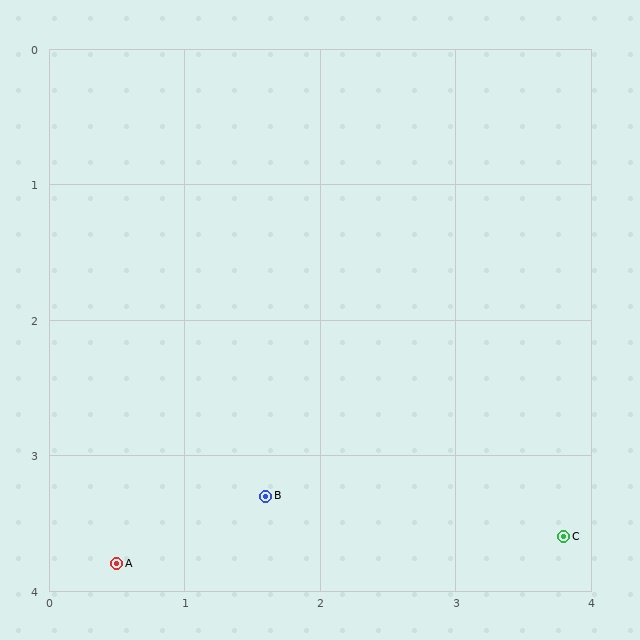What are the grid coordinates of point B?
Point B is at approximately (1.6, 3.3).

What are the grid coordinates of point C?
Point C is at approximately (3.8, 3.6).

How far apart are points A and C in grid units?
Points A and C are about 3.3 grid units apart.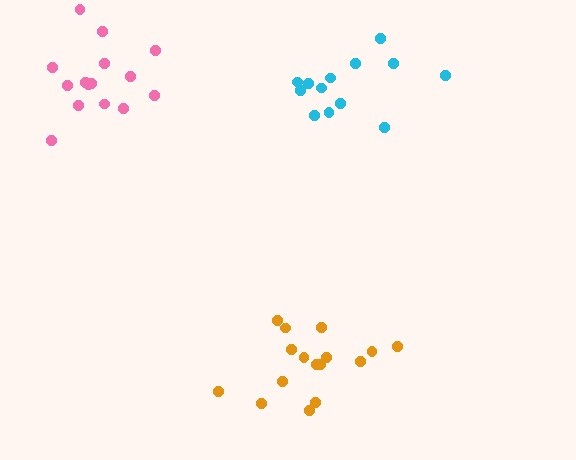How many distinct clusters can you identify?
There are 3 distinct clusters.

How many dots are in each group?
Group 1: 16 dots, Group 2: 13 dots, Group 3: 15 dots (44 total).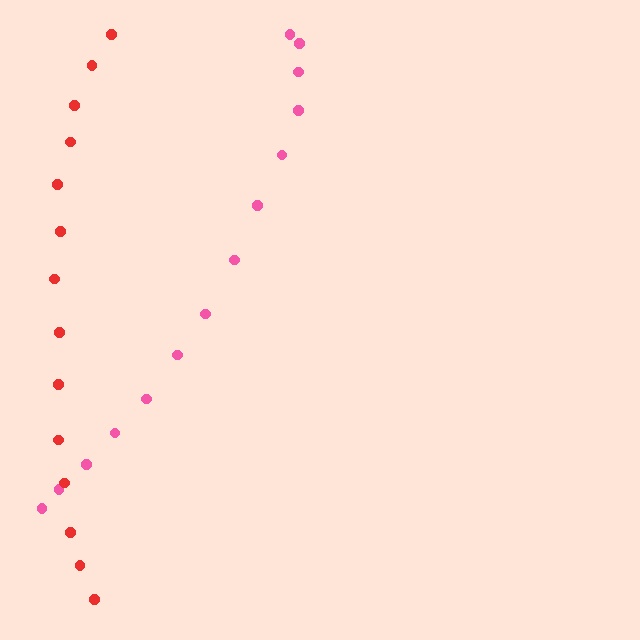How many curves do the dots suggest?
There are 2 distinct paths.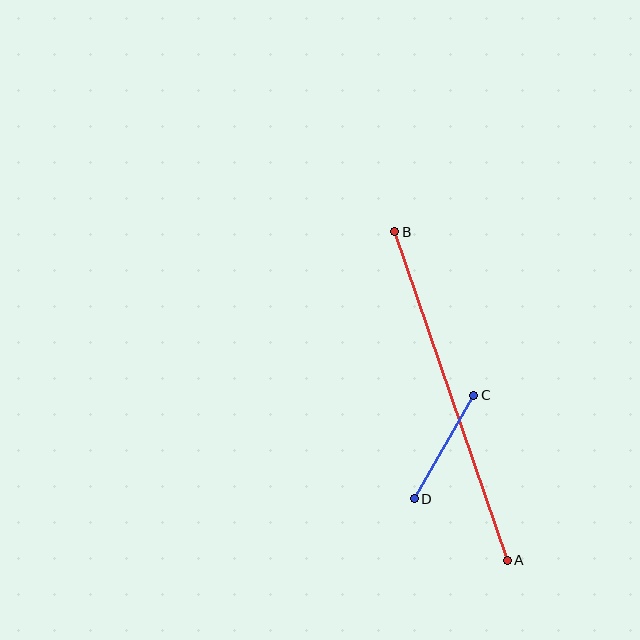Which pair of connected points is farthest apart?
Points A and B are farthest apart.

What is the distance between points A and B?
The distance is approximately 347 pixels.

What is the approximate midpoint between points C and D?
The midpoint is at approximately (444, 447) pixels.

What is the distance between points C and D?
The distance is approximately 119 pixels.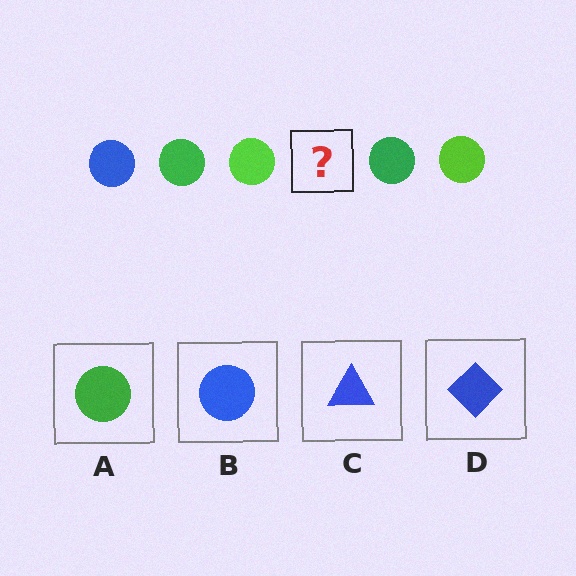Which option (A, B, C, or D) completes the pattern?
B.